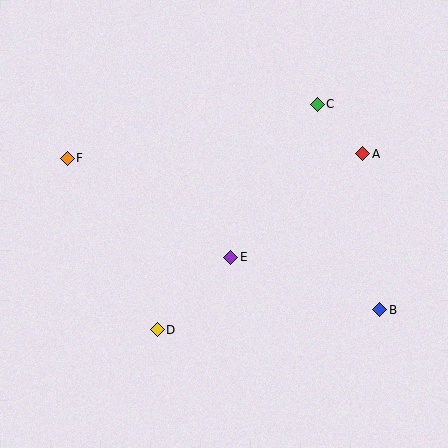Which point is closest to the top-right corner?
Point C is closest to the top-right corner.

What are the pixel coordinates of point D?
Point D is at (158, 330).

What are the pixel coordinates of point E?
Point E is at (231, 257).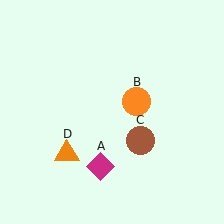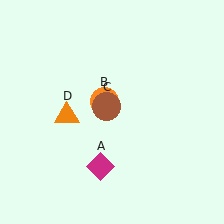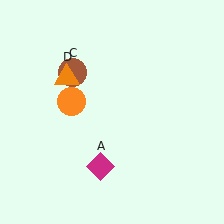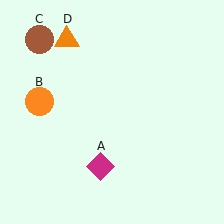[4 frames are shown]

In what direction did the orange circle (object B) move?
The orange circle (object B) moved left.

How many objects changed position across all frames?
3 objects changed position: orange circle (object B), brown circle (object C), orange triangle (object D).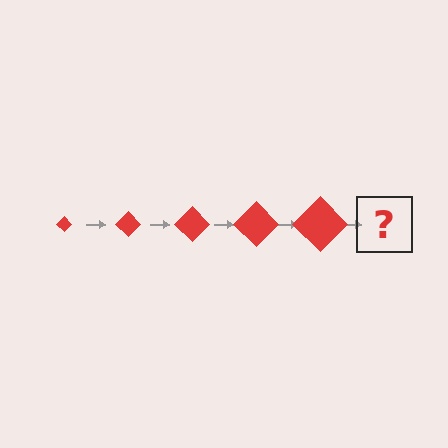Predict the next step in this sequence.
The next step is a red diamond, larger than the previous one.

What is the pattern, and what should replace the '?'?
The pattern is that the diamond gets progressively larger each step. The '?' should be a red diamond, larger than the previous one.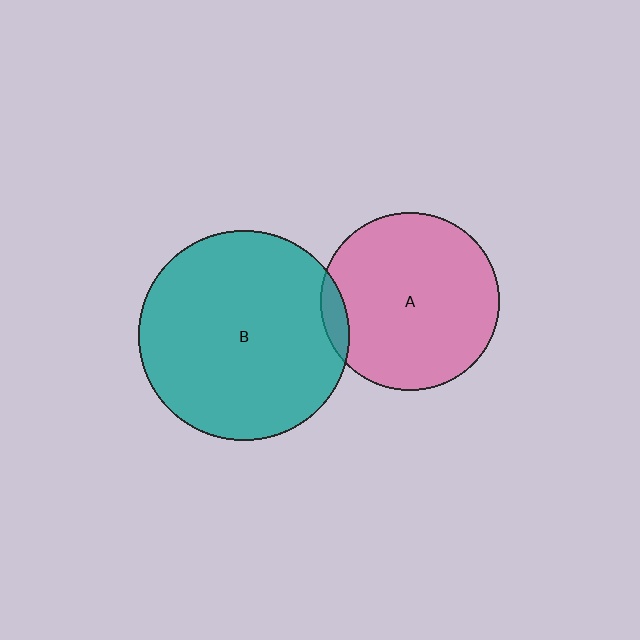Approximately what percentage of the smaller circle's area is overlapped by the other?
Approximately 5%.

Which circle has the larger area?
Circle B (teal).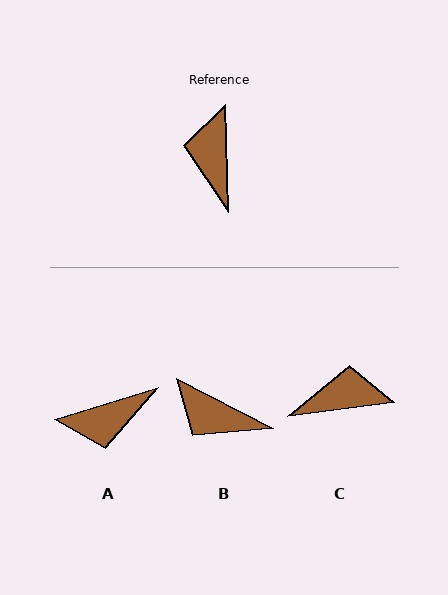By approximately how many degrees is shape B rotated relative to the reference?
Approximately 61 degrees counter-clockwise.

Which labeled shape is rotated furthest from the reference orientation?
A, about 105 degrees away.